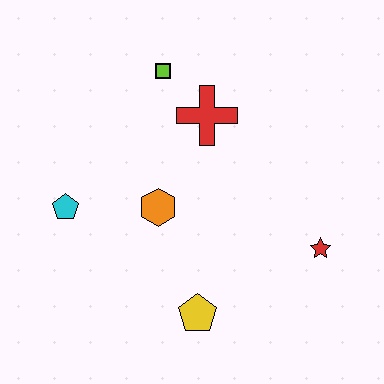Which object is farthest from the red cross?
The yellow pentagon is farthest from the red cross.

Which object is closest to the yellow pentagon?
The orange hexagon is closest to the yellow pentagon.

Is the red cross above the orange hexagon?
Yes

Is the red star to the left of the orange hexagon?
No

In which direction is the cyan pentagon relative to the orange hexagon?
The cyan pentagon is to the left of the orange hexagon.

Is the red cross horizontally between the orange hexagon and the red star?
Yes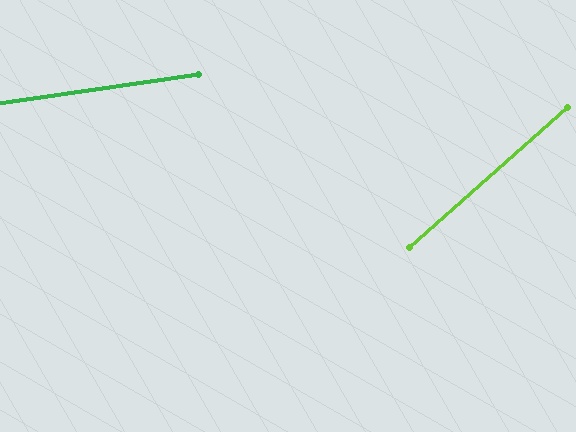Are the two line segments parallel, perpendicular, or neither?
Neither parallel nor perpendicular — they differ by about 33°.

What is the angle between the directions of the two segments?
Approximately 33 degrees.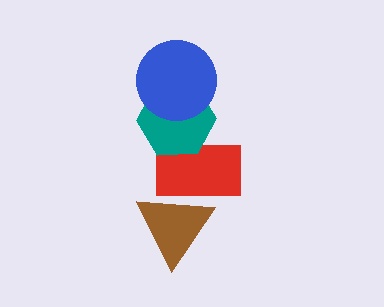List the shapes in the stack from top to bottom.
From top to bottom: the blue circle, the teal hexagon, the red rectangle, the brown triangle.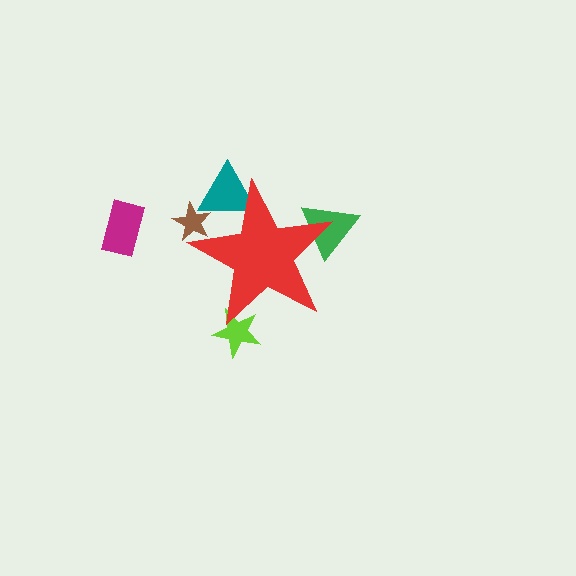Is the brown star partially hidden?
Yes, the brown star is partially hidden behind the red star.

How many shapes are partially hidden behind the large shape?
4 shapes are partially hidden.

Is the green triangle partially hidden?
Yes, the green triangle is partially hidden behind the red star.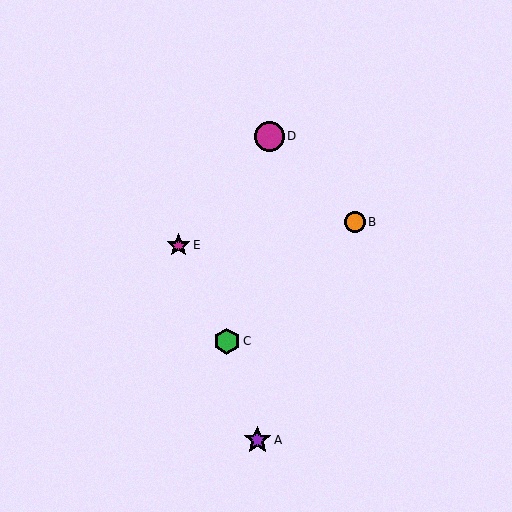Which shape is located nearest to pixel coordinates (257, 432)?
The purple star (labeled A) at (257, 440) is nearest to that location.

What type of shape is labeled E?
Shape E is a magenta star.